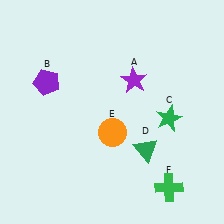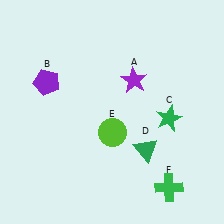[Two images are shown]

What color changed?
The circle (E) changed from orange in Image 1 to lime in Image 2.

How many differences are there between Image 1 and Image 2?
There is 1 difference between the two images.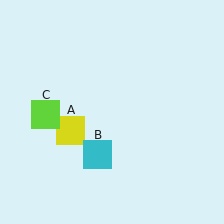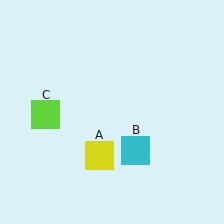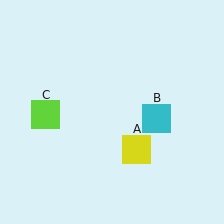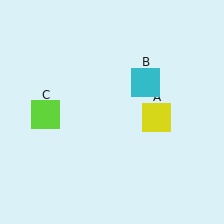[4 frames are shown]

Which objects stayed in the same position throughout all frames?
Lime square (object C) remained stationary.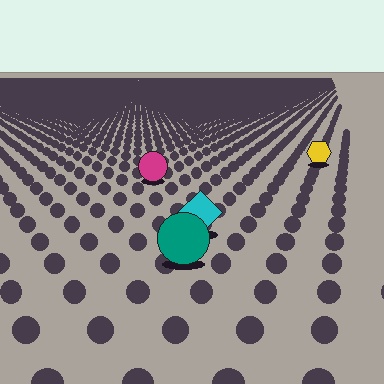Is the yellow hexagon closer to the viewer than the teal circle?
No. The teal circle is closer — you can tell from the texture gradient: the ground texture is coarser near it.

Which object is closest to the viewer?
The teal circle is closest. The texture marks near it are larger and more spread out.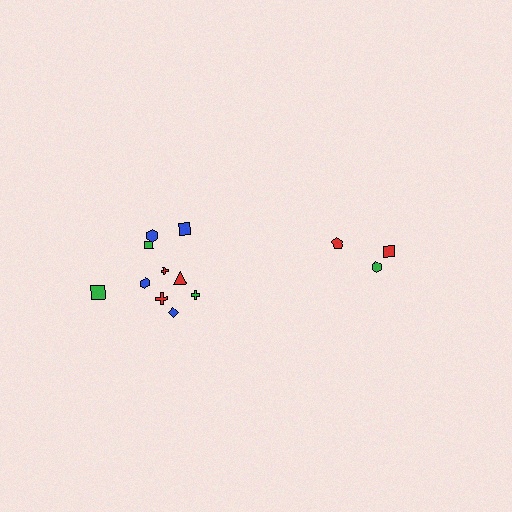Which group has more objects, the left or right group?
The left group.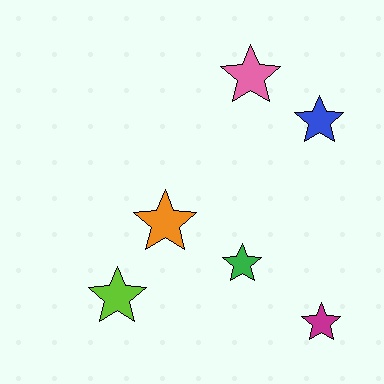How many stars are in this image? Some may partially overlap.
There are 6 stars.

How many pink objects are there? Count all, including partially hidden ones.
There is 1 pink object.